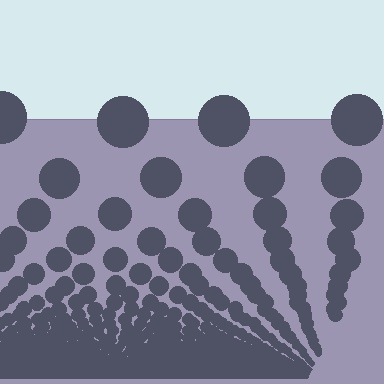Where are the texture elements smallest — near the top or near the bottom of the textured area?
Near the bottom.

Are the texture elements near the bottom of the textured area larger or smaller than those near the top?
Smaller. The gradient is inverted — elements near the bottom are smaller and denser.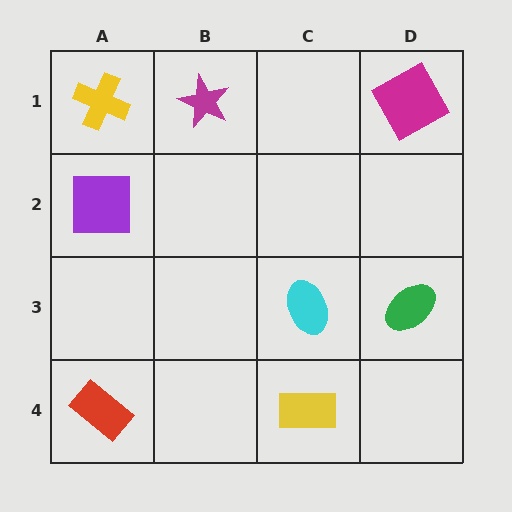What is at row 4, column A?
A red rectangle.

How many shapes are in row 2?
1 shape.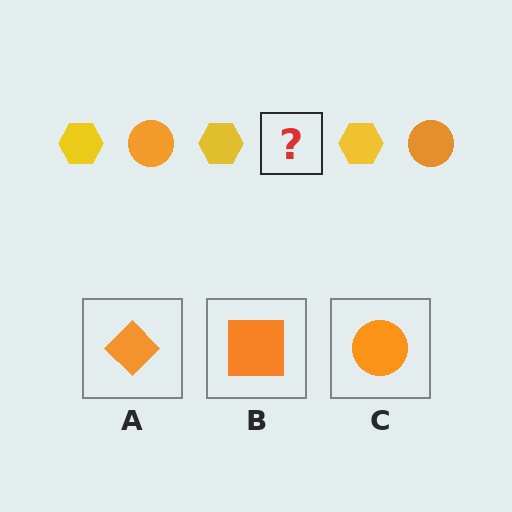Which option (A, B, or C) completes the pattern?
C.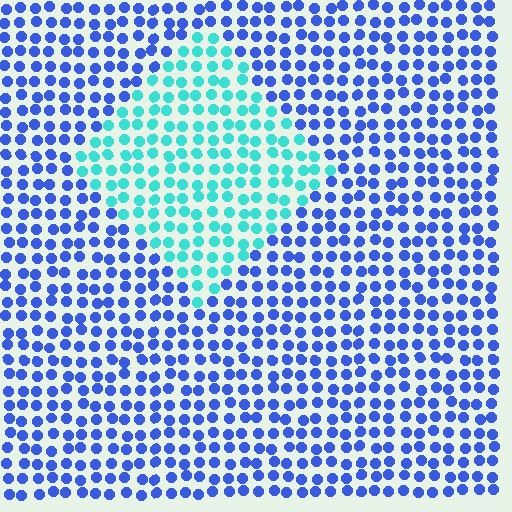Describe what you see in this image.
The image is filled with small blue elements in a uniform arrangement. A diamond-shaped region is visible where the elements are tinted to a slightly different hue, forming a subtle color boundary.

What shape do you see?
I see a diamond.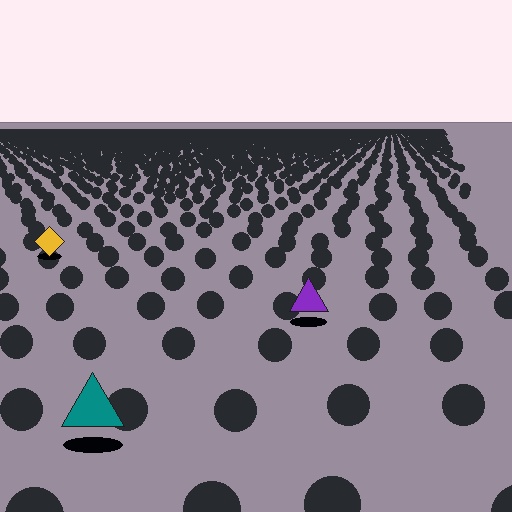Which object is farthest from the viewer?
The yellow diamond is farthest from the viewer. It appears smaller and the ground texture around it is denser.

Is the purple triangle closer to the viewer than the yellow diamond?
Yes. The purple triangle is closer — you can tell from the texture gradient: the ground texture is coarser near it.